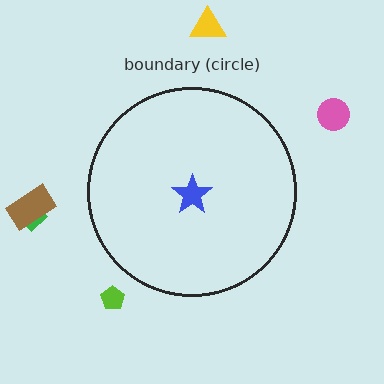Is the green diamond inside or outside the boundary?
Outside.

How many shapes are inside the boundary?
1 inside, 5 outside.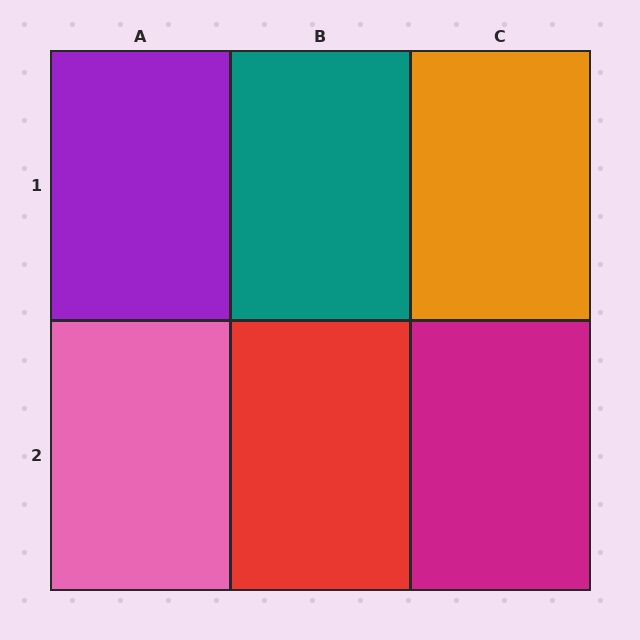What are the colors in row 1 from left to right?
Purple, teal, orange.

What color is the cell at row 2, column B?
Red.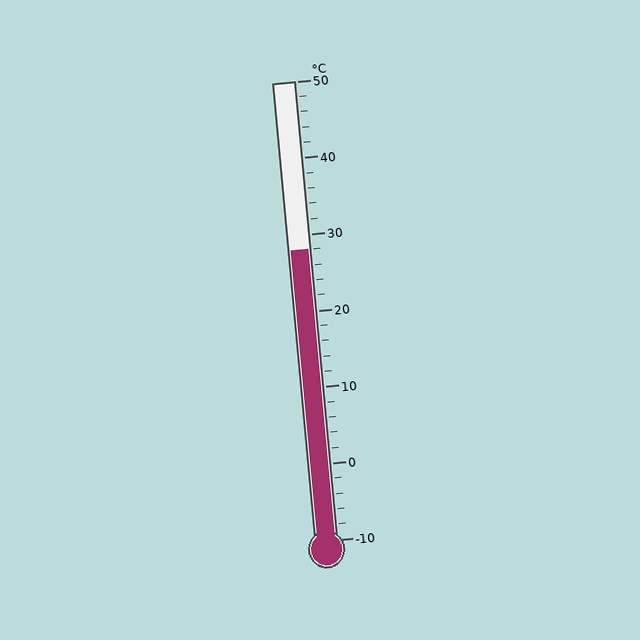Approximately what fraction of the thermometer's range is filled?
The thermometer is filled to approximately 65% of its range.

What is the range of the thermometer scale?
The thermometer scale ranges from -10°C to 50°C.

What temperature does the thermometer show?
The thermometer shows approximately 28°C.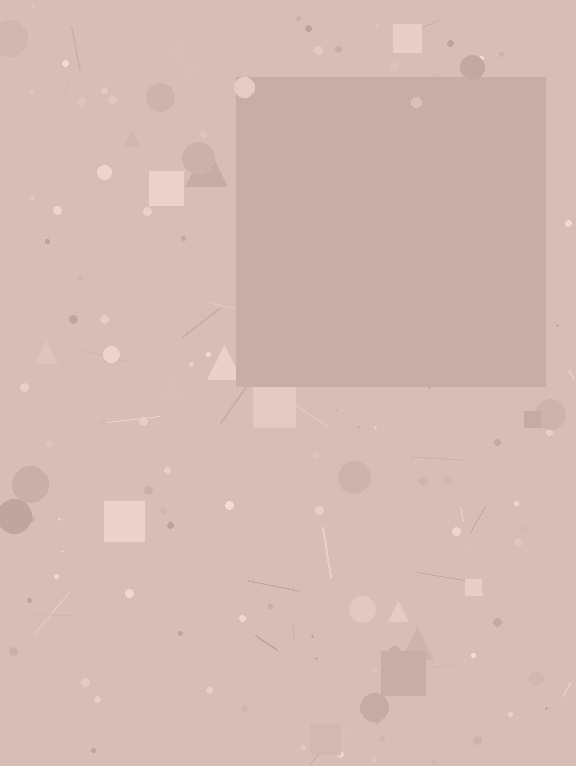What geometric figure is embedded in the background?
A square is embedded in the background.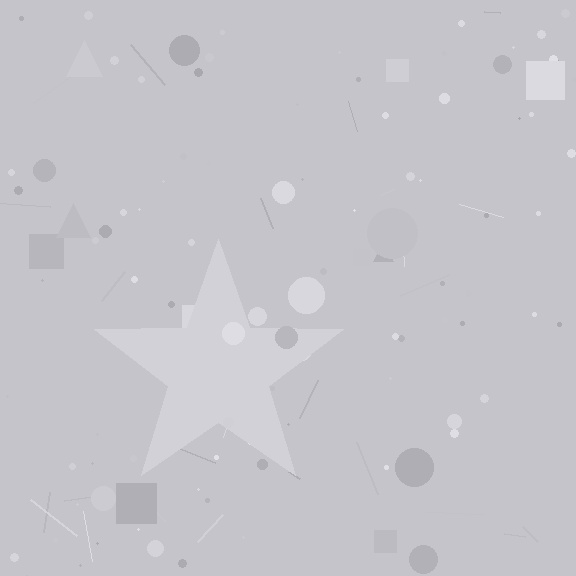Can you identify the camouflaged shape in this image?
The camouflaged shape is a star.